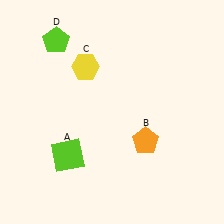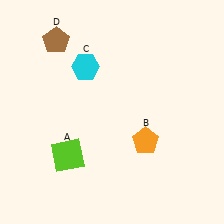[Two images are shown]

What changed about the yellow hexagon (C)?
In Image 1, C is yellow. In Image 2, it changed to cyan.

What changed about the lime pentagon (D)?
In Image 1, D is lime. In Image 2, it changed to brown.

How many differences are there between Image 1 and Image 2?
There are 2 differences between the two images.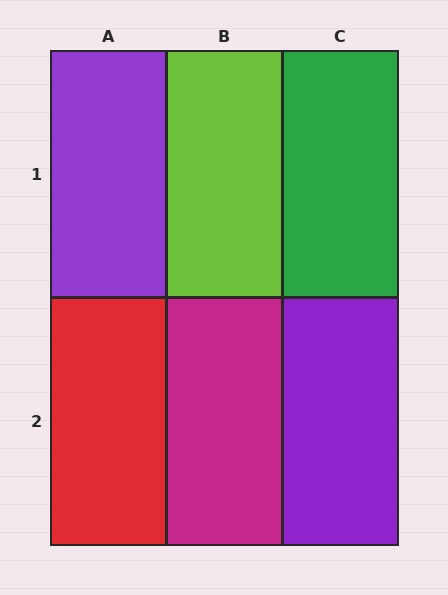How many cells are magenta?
1 cell is magenta.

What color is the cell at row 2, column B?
Magenta.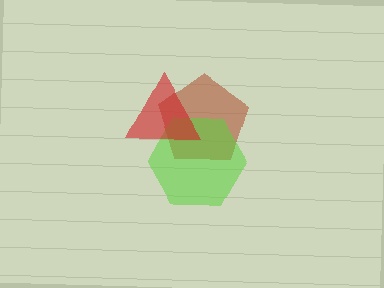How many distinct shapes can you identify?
There are 3 distinct shapes: a brown pentagon, a lime hexagon, a red triangle.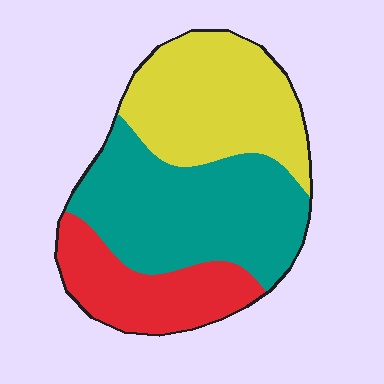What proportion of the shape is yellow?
Yellow takes up about one third (1/3) of the shape.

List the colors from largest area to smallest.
From largest to smallest: teal, yellow, red.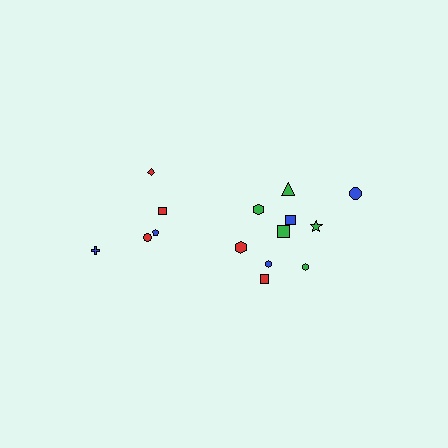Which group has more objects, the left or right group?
The right group.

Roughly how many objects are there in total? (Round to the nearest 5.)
Roughly 15 objects in total.